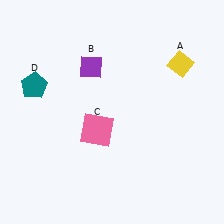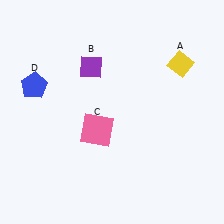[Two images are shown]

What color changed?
The pentagon (D) changed from teal in Image 1 to blue in Image 2.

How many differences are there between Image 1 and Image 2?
There is 1 difference between the two images.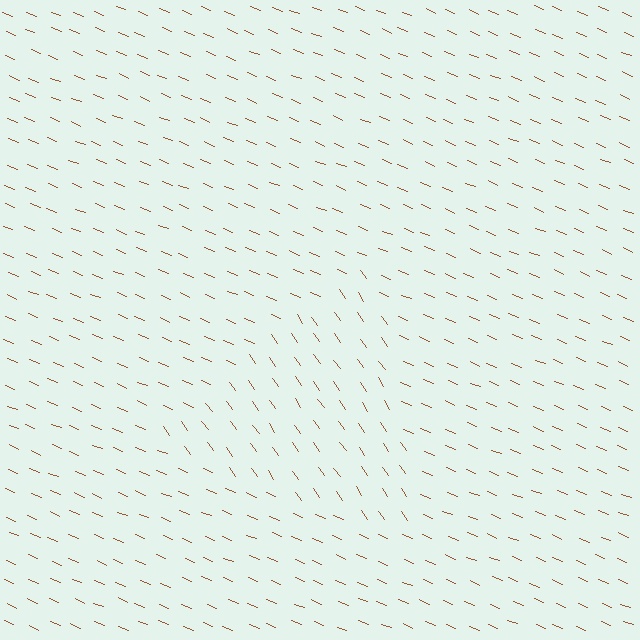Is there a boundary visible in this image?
Yes, there is a texture boundary formed by a change in line orientation.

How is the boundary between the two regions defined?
The boundary is defined purely by a change in line orientation (approximately 33 degrees difference). All lines are the same color and thickness.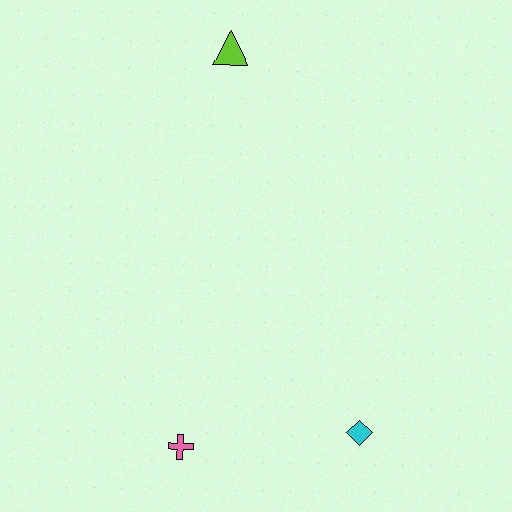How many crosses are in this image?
There is 1 cross.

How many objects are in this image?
There are 3 objects.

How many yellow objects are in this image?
There are no yellow objects.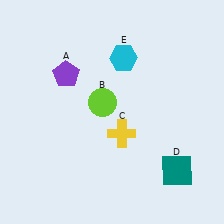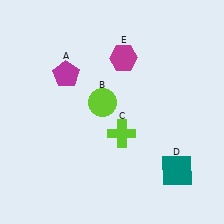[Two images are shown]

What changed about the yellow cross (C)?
In Image 1, C is yellow. In Image 2, it changed to lime.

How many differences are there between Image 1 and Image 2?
There are 3 differences between the two images.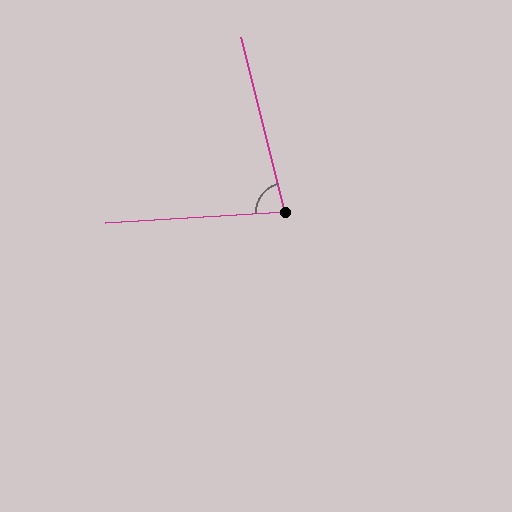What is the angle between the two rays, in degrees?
Approximately 79 degrees.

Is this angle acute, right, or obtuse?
It is acute.